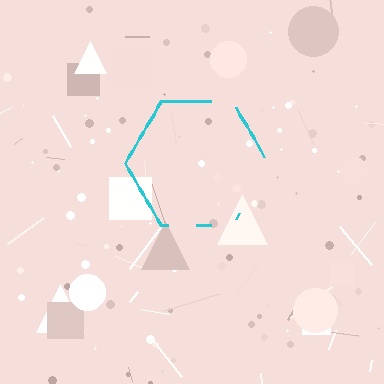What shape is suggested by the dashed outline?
The dashed outline suggests a hexagon.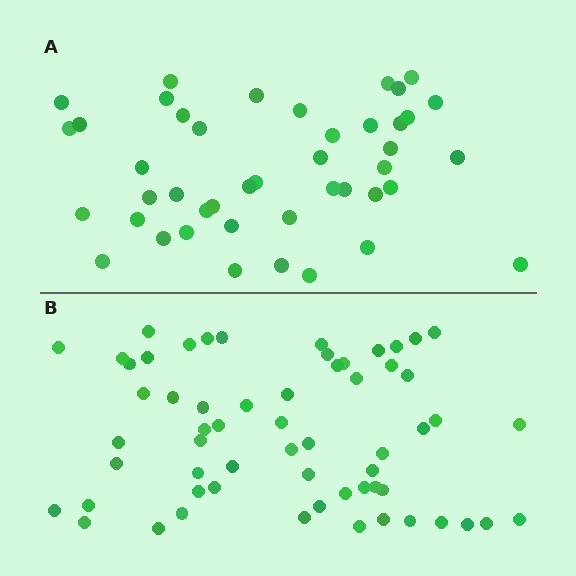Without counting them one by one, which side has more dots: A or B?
Region B (the bottom region) has more dots.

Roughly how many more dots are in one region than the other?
Region B has approximately 15 more dots than region A.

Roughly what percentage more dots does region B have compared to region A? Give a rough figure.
About 35% more.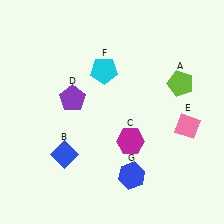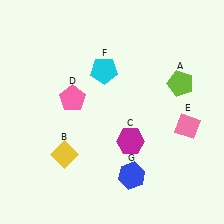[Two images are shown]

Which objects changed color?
B changed from blue to yellow. D changed from purple to pink.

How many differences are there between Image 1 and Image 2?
There are 2 differences between the two images.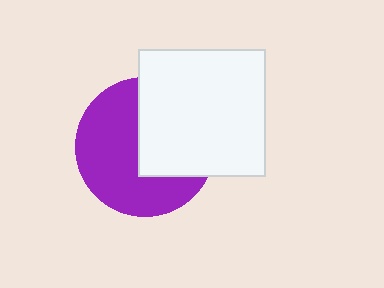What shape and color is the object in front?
The object in front is a white square.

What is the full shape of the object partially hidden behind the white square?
The partially hidden object is a purple circle.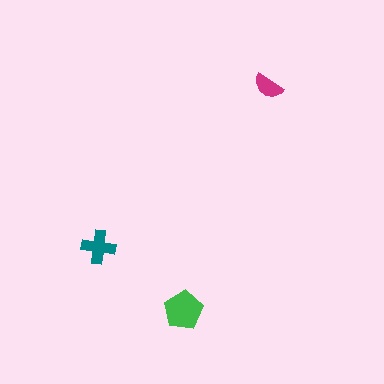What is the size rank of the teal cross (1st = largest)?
2nd.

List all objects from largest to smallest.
The green pentagon, the teal cross, the magenta semicircle.